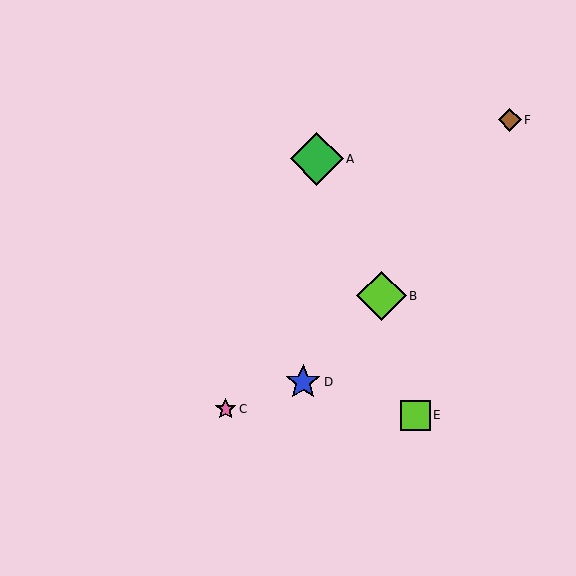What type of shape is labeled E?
Shape E is a lime square.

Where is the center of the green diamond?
The center of the green diamond is at (317, 159).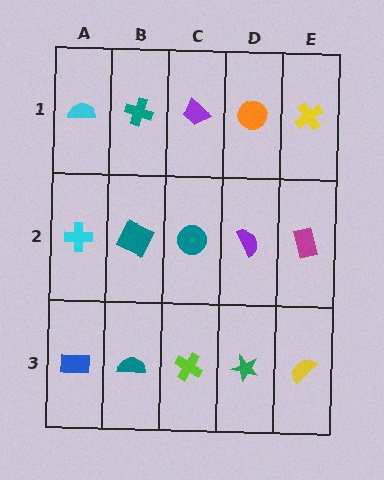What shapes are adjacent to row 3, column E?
A magenta rectangle (row 2, column E), a green star (row 3, column D).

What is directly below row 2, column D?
A green star.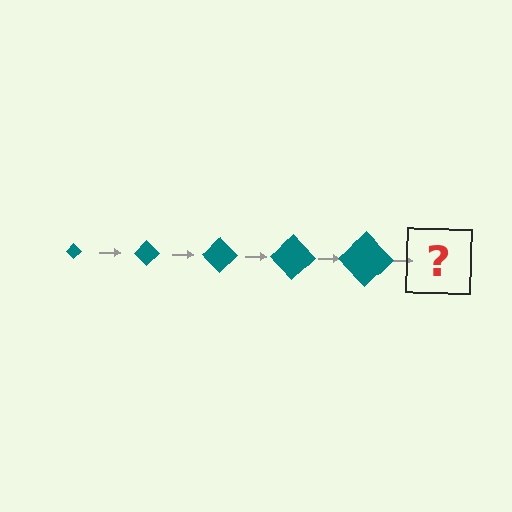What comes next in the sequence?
The next element should be a teal diamond, larger than the previous one.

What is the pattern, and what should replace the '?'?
The pattern is that the diamond gets progressively larger each step. The '?' should be a teal diamond, larger than the previous one.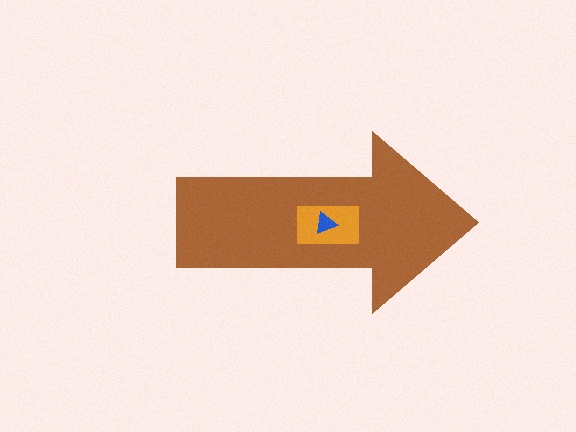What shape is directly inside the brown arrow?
The orange rectangle.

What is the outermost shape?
The brown arrow.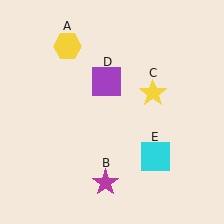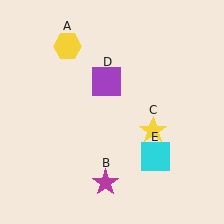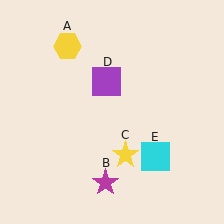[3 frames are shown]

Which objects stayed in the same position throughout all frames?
Yellow hexagon (object A) and magenta star (object B) and purple square (object D) and cyan square (object E) remained stationary.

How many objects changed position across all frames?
1 object changed position: yellow star (object C).